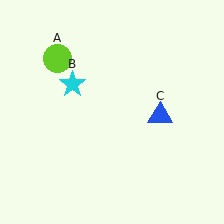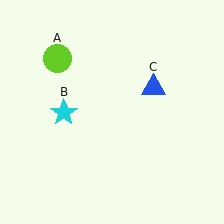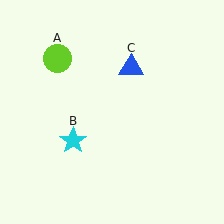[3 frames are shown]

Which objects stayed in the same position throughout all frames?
Lime circle (object A) remained stationary.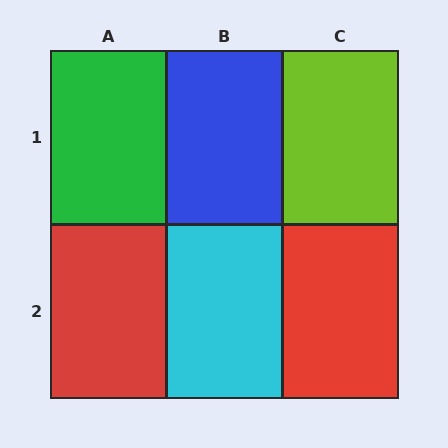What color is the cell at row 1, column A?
Green.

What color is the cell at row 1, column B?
Blue.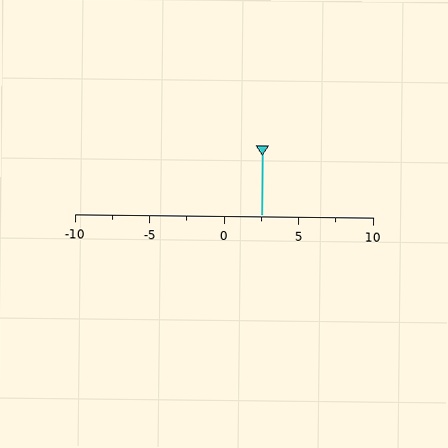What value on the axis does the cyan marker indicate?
The marker indicates approximately 2.5.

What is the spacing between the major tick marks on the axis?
The major ticks are spaced 5 apart.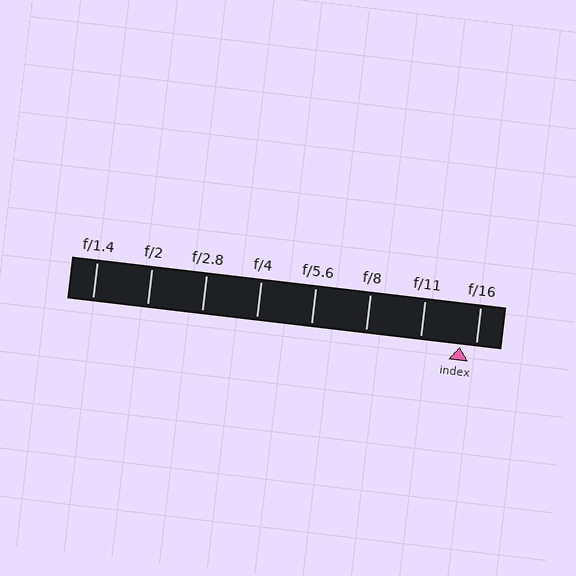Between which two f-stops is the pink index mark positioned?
The index mark is between f/11 and f/16.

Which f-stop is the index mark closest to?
The index mark is closest to f/16.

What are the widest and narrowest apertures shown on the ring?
The widest aperture shown is f/1.4 and the narrowest is f/16.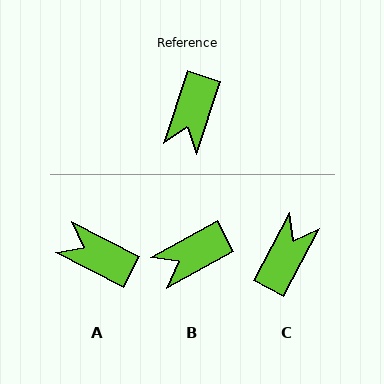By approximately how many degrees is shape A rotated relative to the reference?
Approximately 99 degrees clockwise.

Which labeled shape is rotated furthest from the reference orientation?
C, about 170 degrees away.